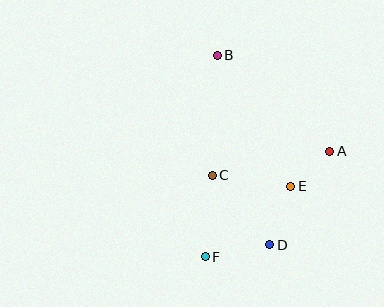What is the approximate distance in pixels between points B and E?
The distance between B and E is approximately 150 pixels.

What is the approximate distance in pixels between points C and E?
The distance between C and E is approximately 79 pixels.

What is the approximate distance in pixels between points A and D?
The distance between A and D is approximately 111 pixels.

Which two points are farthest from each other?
Points B and F are farthest from each other.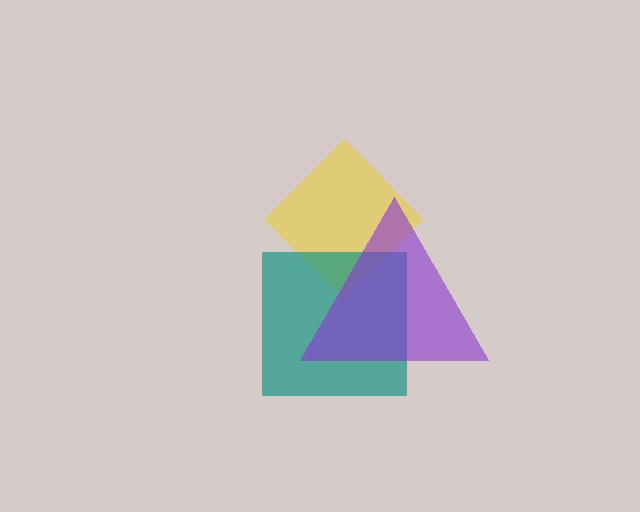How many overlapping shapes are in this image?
There are 3 overlapping shapes in the image.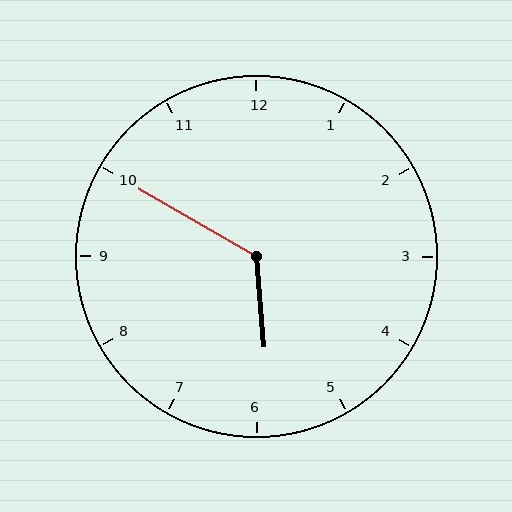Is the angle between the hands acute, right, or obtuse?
It is obtuse.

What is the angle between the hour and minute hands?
Approximately 125 degrees.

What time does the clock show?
5:50.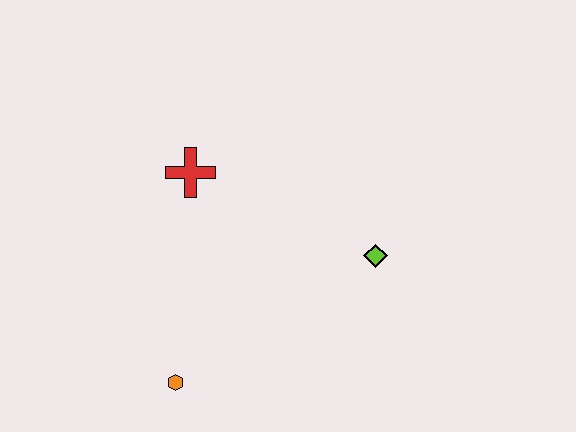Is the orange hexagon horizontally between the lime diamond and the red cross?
No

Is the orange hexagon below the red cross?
Yes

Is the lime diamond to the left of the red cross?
No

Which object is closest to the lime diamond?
The red cross is closest to the lime diamond.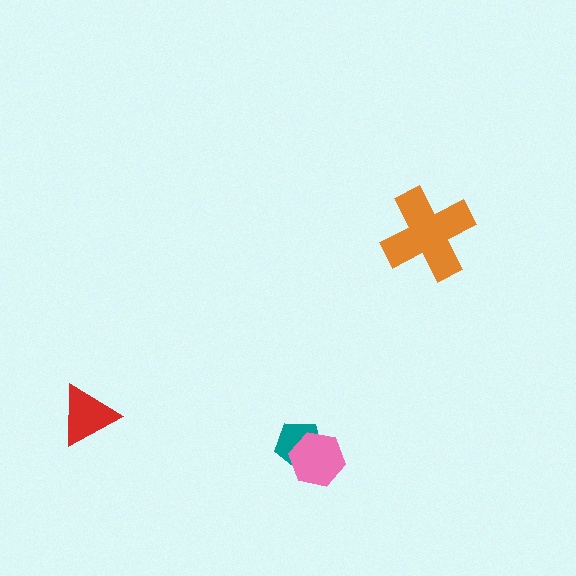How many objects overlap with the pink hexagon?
1 object overlaps with the pink hexagon.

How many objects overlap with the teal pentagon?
1 object overlaps with the teal pentagon.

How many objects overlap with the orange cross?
0 objects overlap with the orange cross.